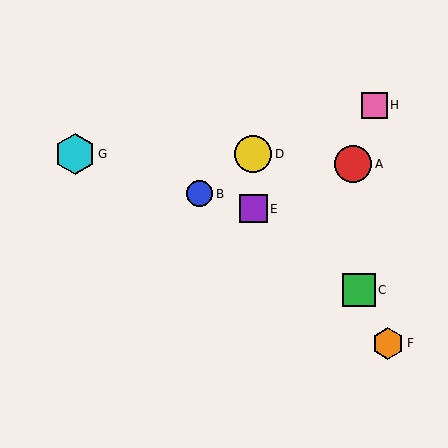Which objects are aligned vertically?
Objects D, E are aligned vertically.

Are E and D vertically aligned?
Yes, both are at x≈253.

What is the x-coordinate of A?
Object A is at x≈353.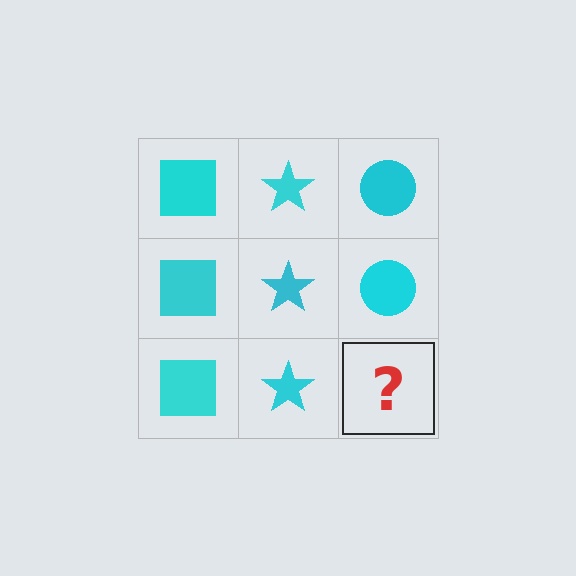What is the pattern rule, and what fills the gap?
The rule is that each column has a consistent shape. The gap should be filled with a cyan circle.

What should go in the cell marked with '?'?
The missing cell should contain a cyan circle.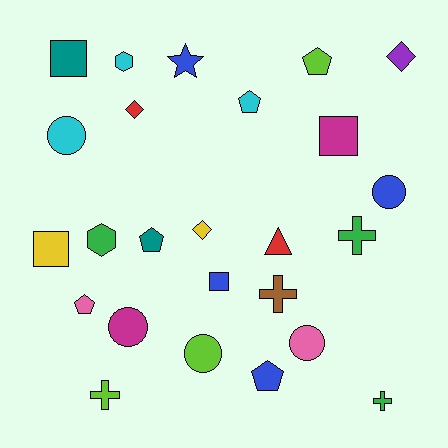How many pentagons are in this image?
There are 5 pentagons.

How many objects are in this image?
There are 25 objects.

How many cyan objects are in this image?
There are 3 cyan objects.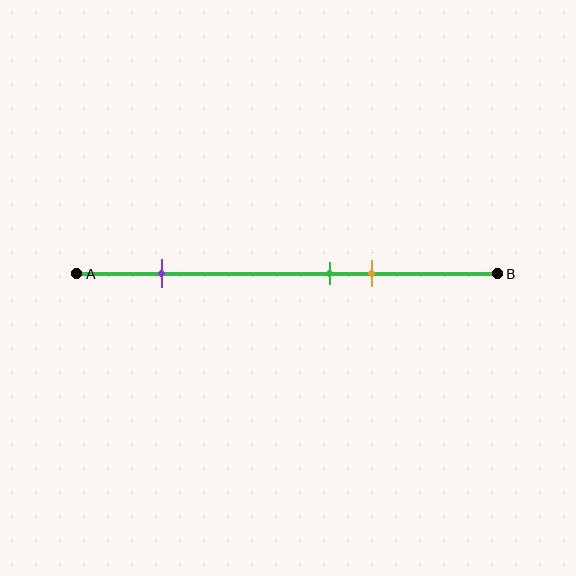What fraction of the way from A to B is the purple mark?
The purple mark is approximately 20% (0.2) of the way from A to B.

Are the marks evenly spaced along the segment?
No, the marks are not evenly spaced.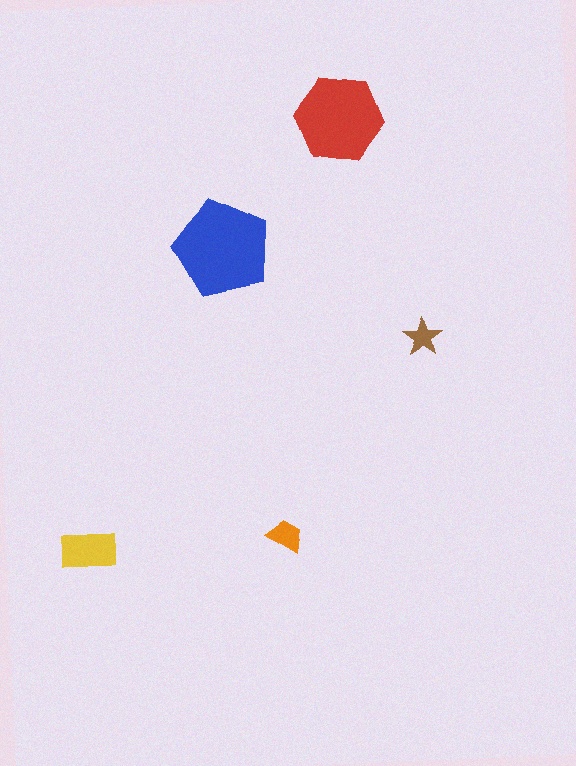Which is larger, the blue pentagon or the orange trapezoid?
The blue pentagon.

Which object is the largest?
The blue pentagon.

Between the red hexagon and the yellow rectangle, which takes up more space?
The red hexagon.